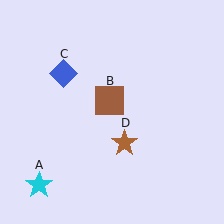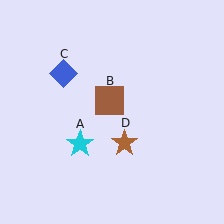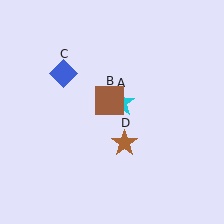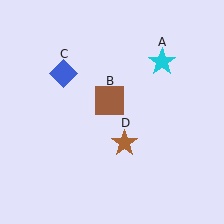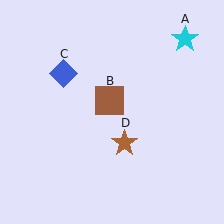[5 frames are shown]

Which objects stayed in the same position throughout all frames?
Brown square (object B) and blue diamond (object C) and brown star (object D) remained stationary.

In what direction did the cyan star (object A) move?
The cyan star (object A) moved up and to the right.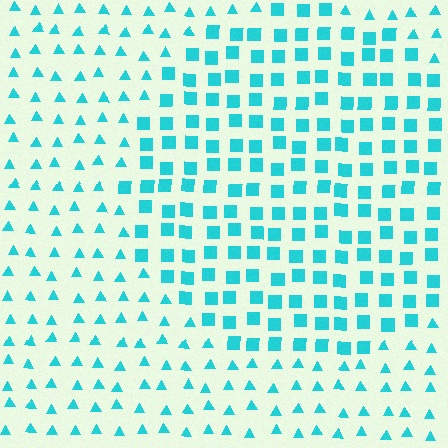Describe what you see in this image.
The image is filled with small cyan elements arranged in a uniform grid. A circle-shaped region contains squares, while the surrounding area contains triangles. The boundary is defined purely by the change in element shape.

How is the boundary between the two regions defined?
The boundary is defined by a change in element shape: squares inside vs. triangles outside. All elements share the same color and spacing.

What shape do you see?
I see a circle.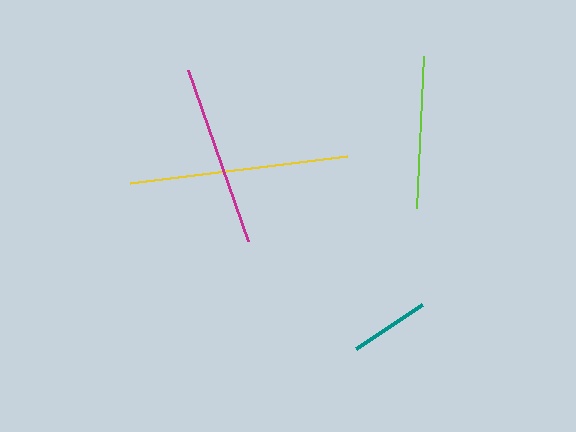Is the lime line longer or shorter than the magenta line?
The magenta line is longer than the lime line.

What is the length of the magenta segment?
The magenta segment is approximately 181 pixels long.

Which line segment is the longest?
The yellow line is the longest at approximately 218 pixels.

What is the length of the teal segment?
The teal segment is approximately 80 pixels long.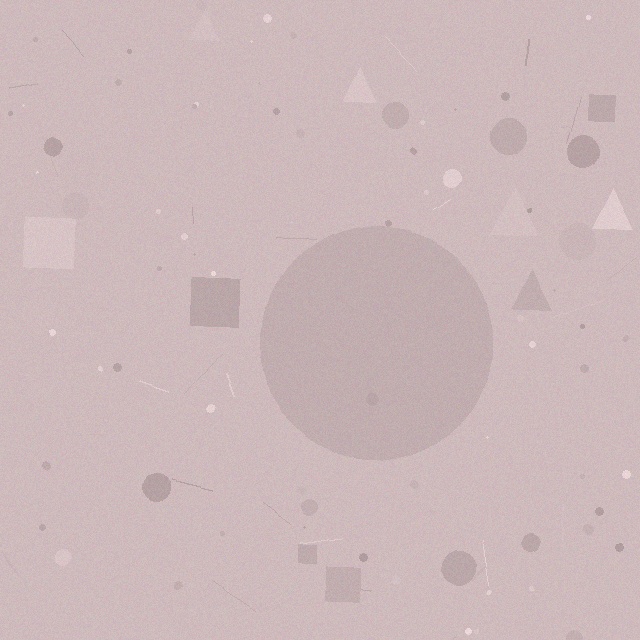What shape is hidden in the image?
A circle is hidden in the image.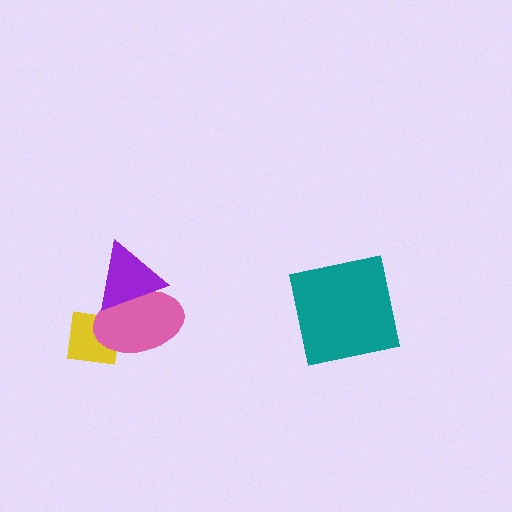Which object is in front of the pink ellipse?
The purple triangle is in front of the pink ellipse.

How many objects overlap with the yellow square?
1 object overlaps with the yellow square.